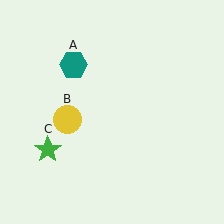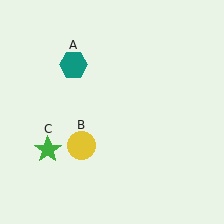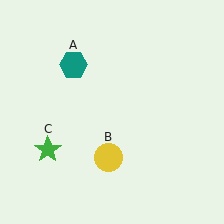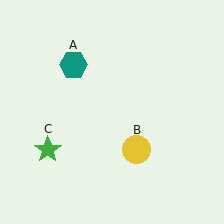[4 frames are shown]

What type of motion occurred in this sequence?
The yellow circle (object B) rotated counterclockwise around the center of the scene.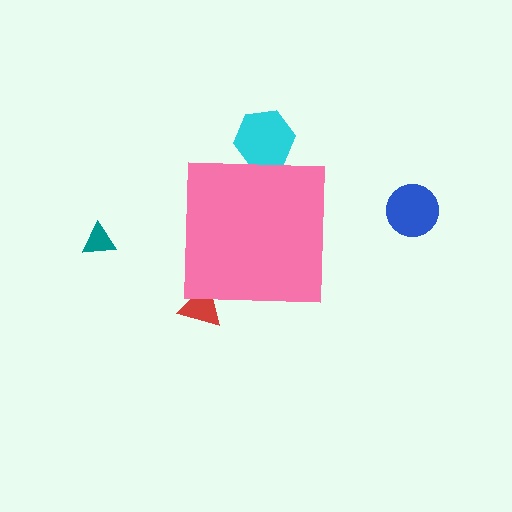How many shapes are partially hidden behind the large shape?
2 shapes are partially hidden.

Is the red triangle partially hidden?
Yes, the red triangle is partially hidden behind the pink square.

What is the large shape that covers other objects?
A pink square.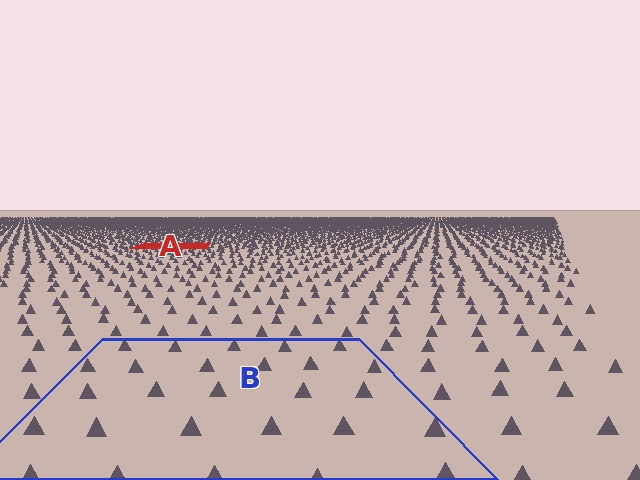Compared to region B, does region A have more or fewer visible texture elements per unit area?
Region A has more texture elements per unit area — they are packed more densely because it is farther away.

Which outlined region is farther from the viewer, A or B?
Region A is farther from the viewer — the texture elements inside it appear smaller and more densely packed.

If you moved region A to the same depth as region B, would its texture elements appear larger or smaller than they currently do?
They would appear larger. At a closer depth, the same texture elements are projected at a bigger on-screen size.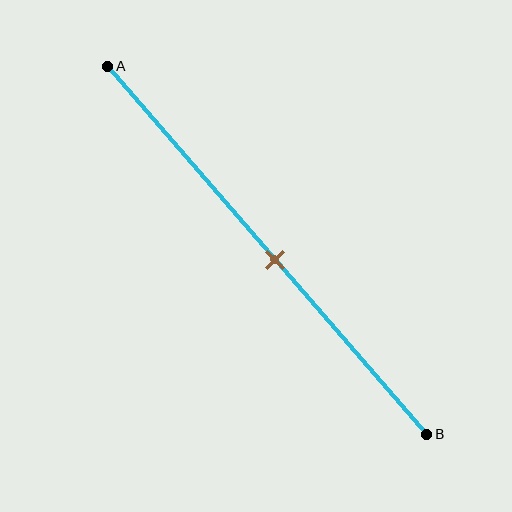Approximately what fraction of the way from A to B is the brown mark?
The brown mark is approximately 55% of the way from A to B.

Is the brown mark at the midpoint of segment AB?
Yes, the mark is approximately at the midpoint.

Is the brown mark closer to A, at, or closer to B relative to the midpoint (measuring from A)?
The brown mark is approximately at the midpoint of segment AB.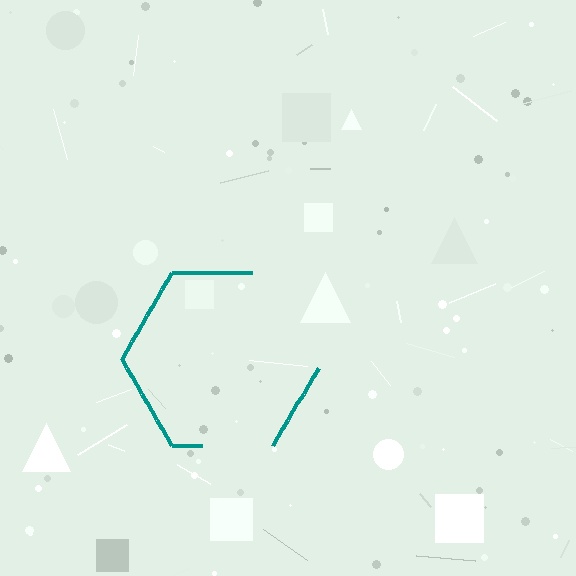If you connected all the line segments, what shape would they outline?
They would outline a hexagon.